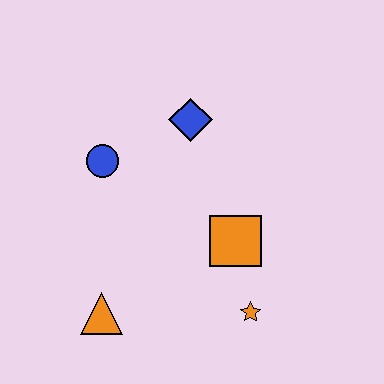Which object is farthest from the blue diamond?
The orange triangle is farthest from the blue diamond.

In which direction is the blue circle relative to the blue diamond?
The blue circle is to the left of the blue diamond.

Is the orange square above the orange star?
Yes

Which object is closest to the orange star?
The orange square is closest to the orange star.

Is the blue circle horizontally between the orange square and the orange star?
No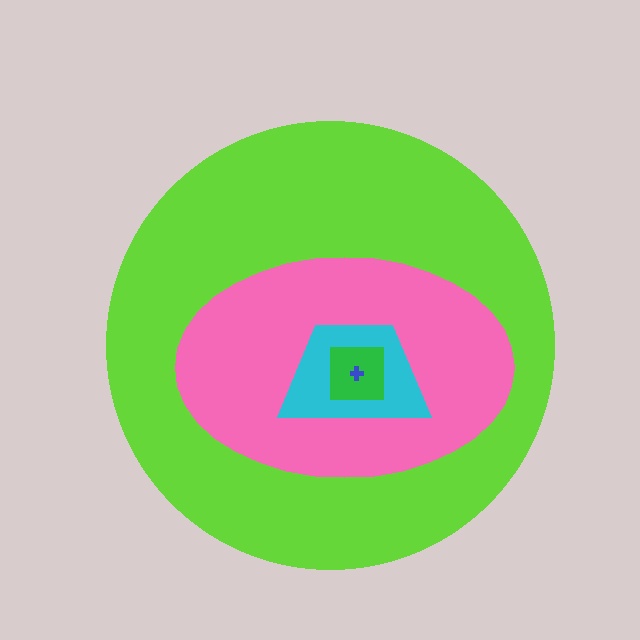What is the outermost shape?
The lime circle.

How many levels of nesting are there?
5.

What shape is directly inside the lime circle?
The pink ellipse.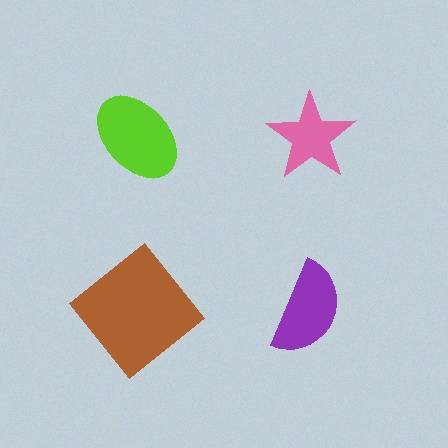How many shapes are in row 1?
2 shapes.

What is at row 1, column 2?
A pink star.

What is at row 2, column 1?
A brown diamond.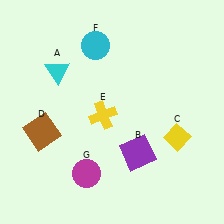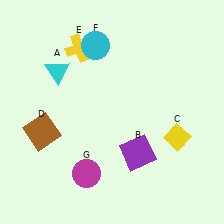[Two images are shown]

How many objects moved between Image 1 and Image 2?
1 object moved between the two images.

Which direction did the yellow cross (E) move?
The yellow cross (E) moved up.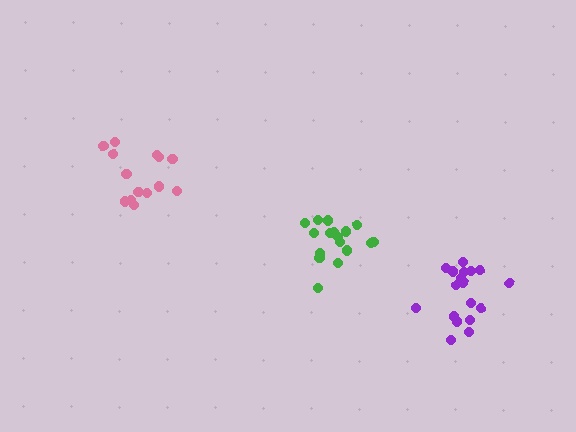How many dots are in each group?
Group 1: 18 dots, Group 2: 14 dots, Group 3: 17 dots (49 total).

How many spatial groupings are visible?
There are 3 spatial groupings.